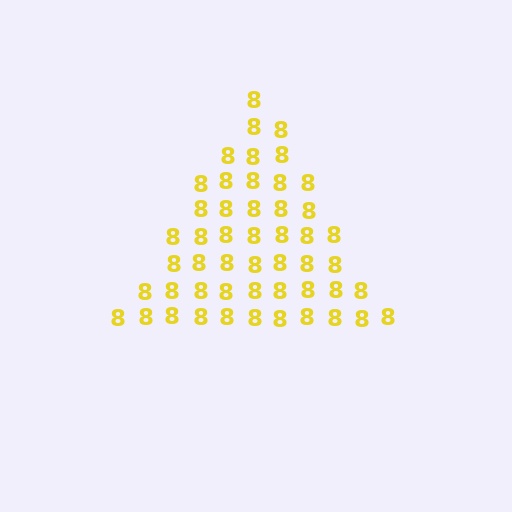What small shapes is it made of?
It is made of small digit 8's.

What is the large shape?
The large shape is a triangle.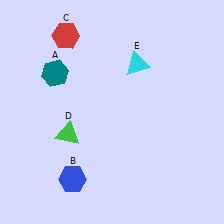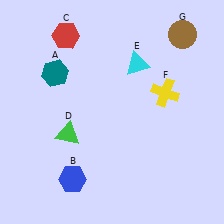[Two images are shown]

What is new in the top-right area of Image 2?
A brown circle (G) was added in the top-right area of Image 2.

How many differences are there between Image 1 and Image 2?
There are 2 differences between the two images.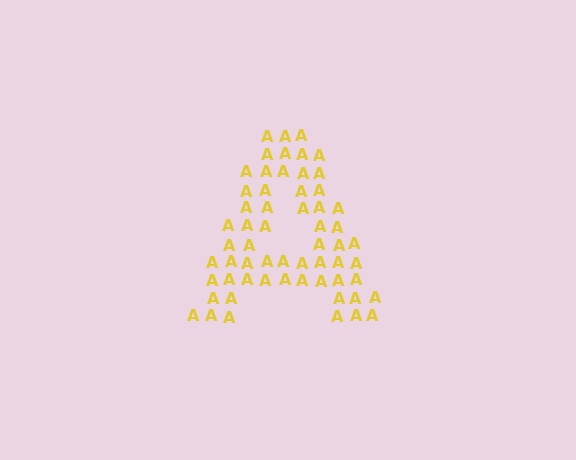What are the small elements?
The small elements are letter A's.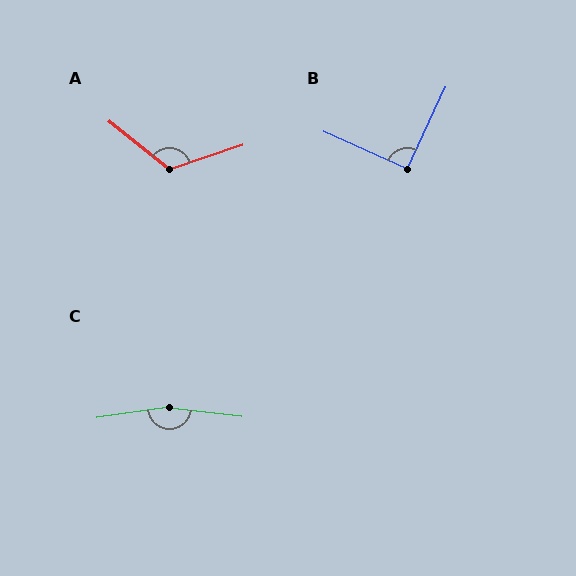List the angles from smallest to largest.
B (91°), A (123°), C (166°).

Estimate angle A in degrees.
Approximately 123 degrees.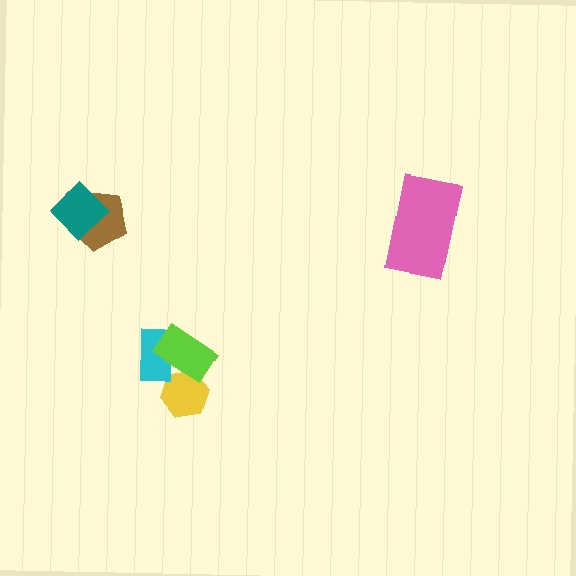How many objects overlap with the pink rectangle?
0 objects overlap with the pink rectangle.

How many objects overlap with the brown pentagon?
1 object overlaps with the brown pentagon.